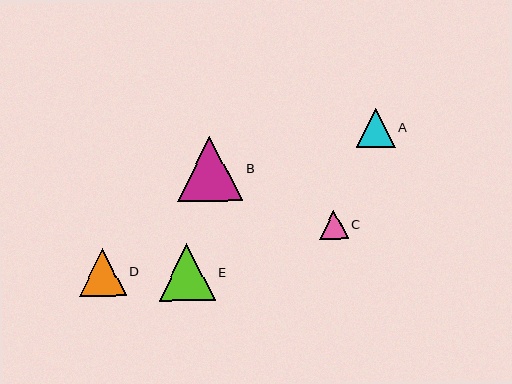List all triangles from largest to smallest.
From largest to smallest: B, E, D, A, C.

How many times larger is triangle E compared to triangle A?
Triangle E is approximately 1.5 times the size of triangle A.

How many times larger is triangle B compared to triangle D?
Triangle B is approximately 1.4 times the size of triangle D.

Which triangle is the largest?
Triangle B is the largest with a size of approximately 65 pixels.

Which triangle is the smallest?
Triangle C is the smallest with a size of approximately 29 pixels.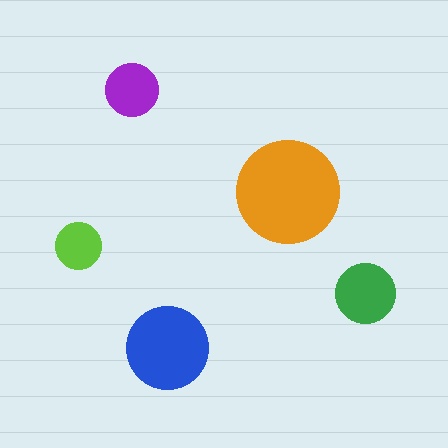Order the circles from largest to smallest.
the orange one, the blue one, the green one, the purple one, the lime one.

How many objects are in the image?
There are 5 objects in the image.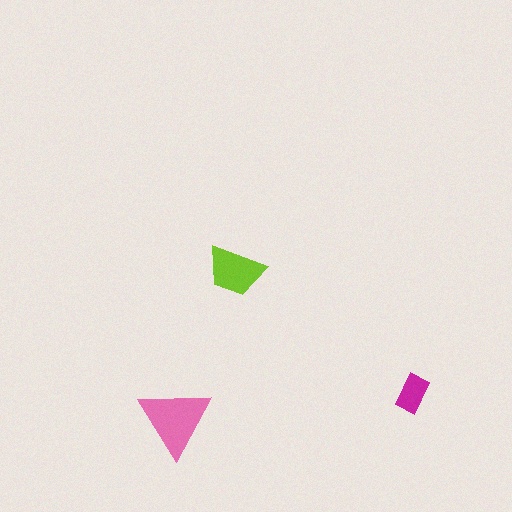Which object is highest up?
The lime trapezoid is topmost.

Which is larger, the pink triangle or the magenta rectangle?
The pink triangle.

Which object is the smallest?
The magenta rectangle.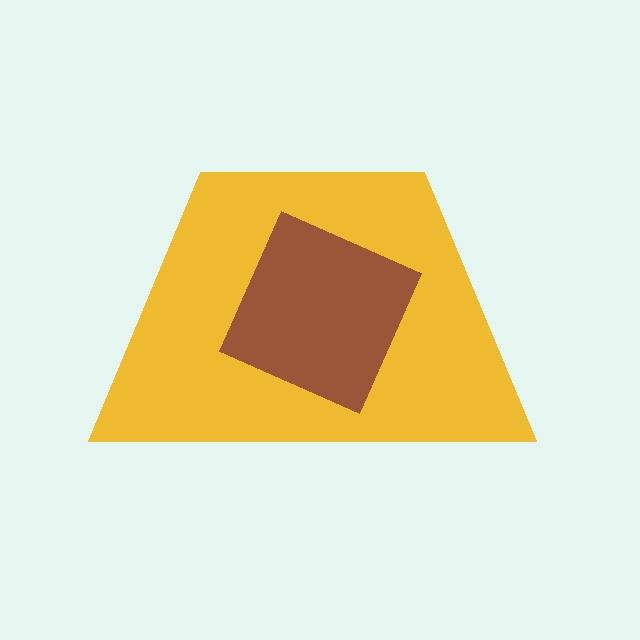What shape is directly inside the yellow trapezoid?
The brown diamond.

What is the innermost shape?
The brown diamond.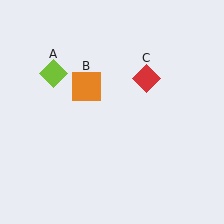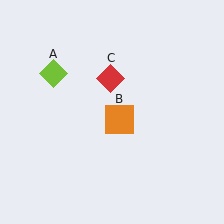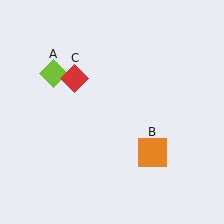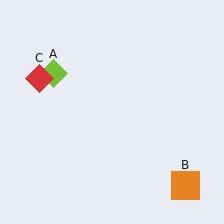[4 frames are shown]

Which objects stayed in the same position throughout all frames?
Lime diamond (object A) remained stationary.